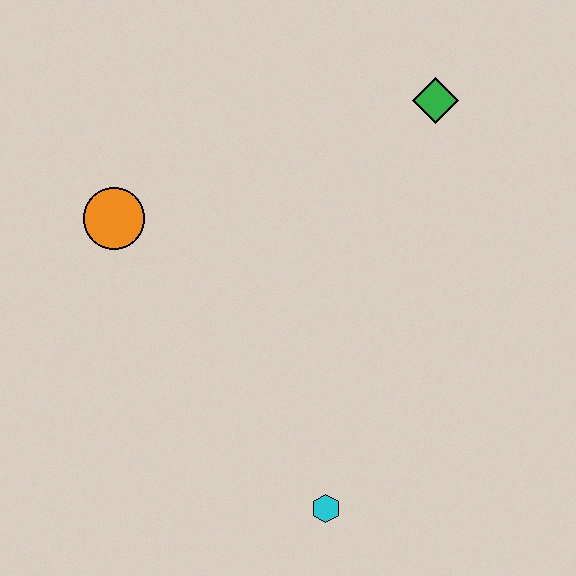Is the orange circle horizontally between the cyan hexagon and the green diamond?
No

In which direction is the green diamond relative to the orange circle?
The green diamond is to the right of the orange circle.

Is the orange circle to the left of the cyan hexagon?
Yes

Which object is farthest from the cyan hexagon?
The green diamond is farthest from the cyan hexagon.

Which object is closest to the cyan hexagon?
The orange circle is closest to the cyan hexagon.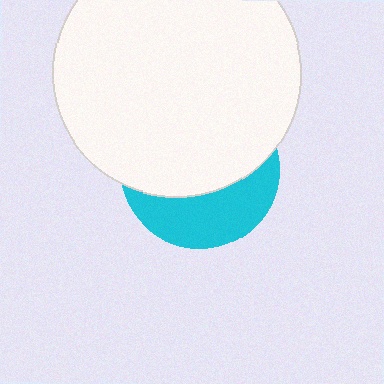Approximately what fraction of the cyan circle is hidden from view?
Roughly 63% of the cyan circle is hidden behind the white circle.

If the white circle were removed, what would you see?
You would see the complete cyan circle.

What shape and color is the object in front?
The object in front is a white circle.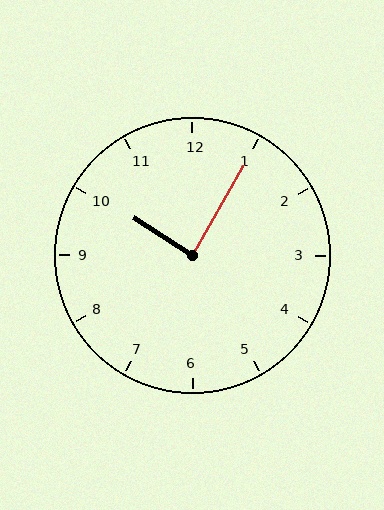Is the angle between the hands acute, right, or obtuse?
It is right.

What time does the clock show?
10:05.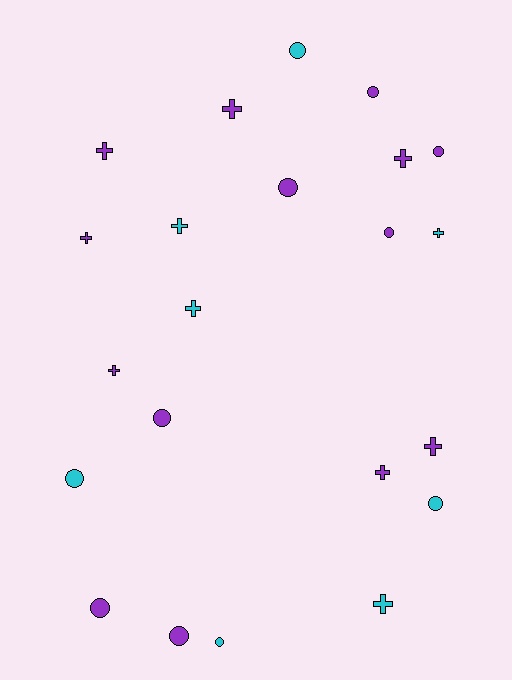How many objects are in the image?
There are 22 objects.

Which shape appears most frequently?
Cross, with 11 objects.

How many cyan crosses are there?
There are 4 cyan crosses.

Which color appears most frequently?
Purple, with 14 objects.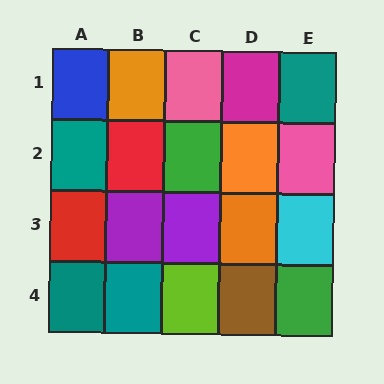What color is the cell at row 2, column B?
Red.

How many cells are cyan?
1 cell is cyan.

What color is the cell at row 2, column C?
Green.